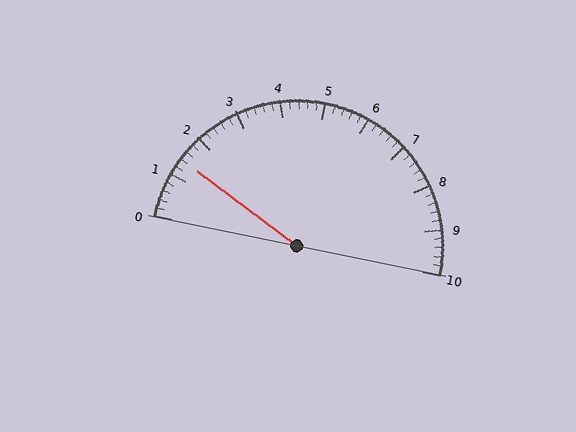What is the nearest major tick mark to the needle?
The nearest major tick mark is 1.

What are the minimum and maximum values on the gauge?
The gauge ranges from 0 to 10.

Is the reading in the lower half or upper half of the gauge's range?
The reading is in the lower half of the range (0 to 10).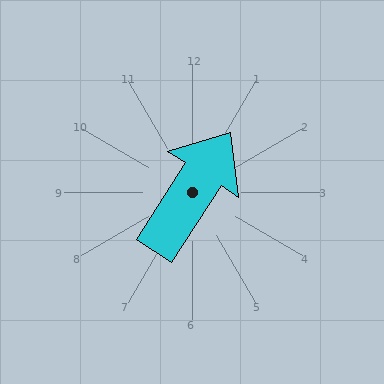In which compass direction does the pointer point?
Northeast.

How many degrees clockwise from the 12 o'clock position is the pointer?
Approximately 33 degrees.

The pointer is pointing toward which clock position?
Roughly 1 o'clock.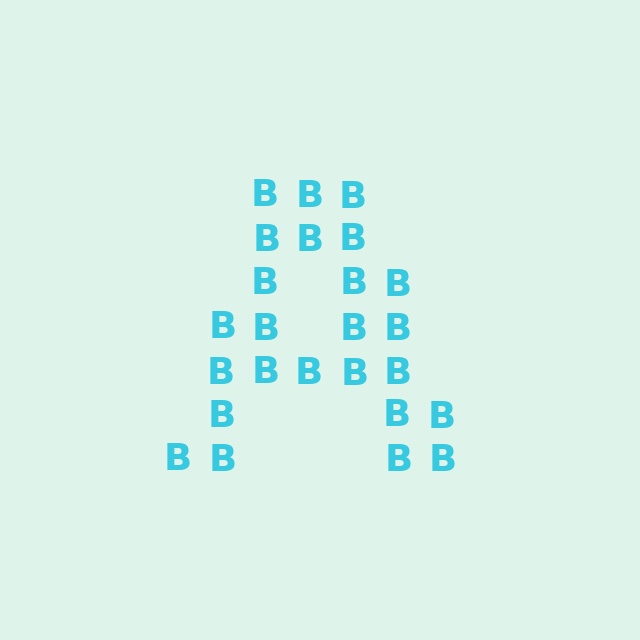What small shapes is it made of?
It is made of small letter B's.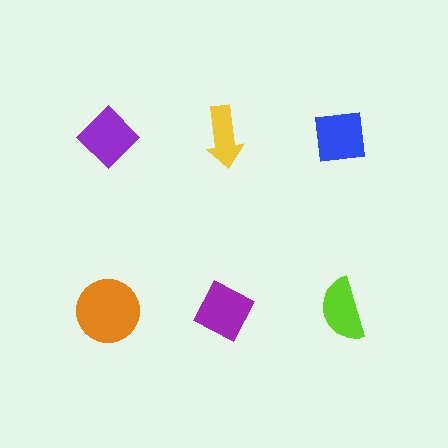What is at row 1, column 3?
A blue square.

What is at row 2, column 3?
A lime semicircle.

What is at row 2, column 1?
An orange circle.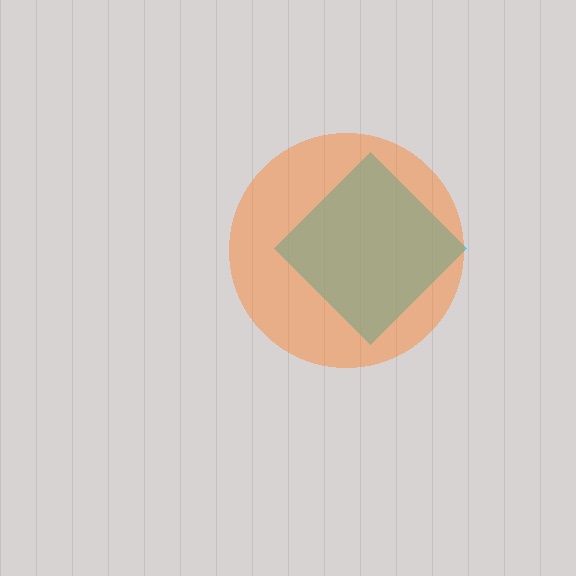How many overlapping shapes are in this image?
There are 2 overlapping shapes in the image.